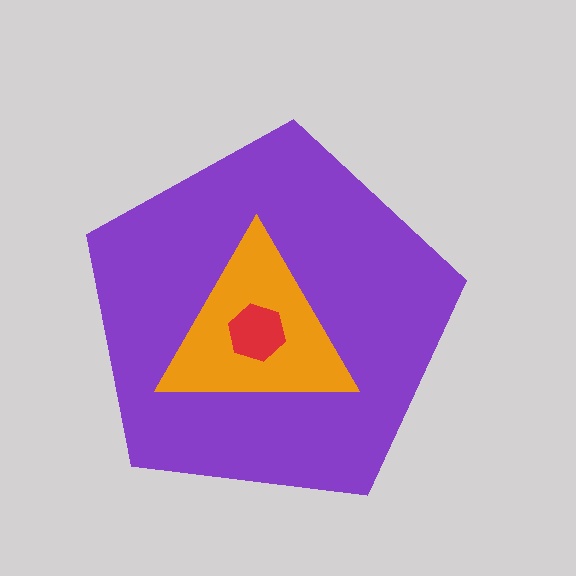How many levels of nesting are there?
3.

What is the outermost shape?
The purple pentagon.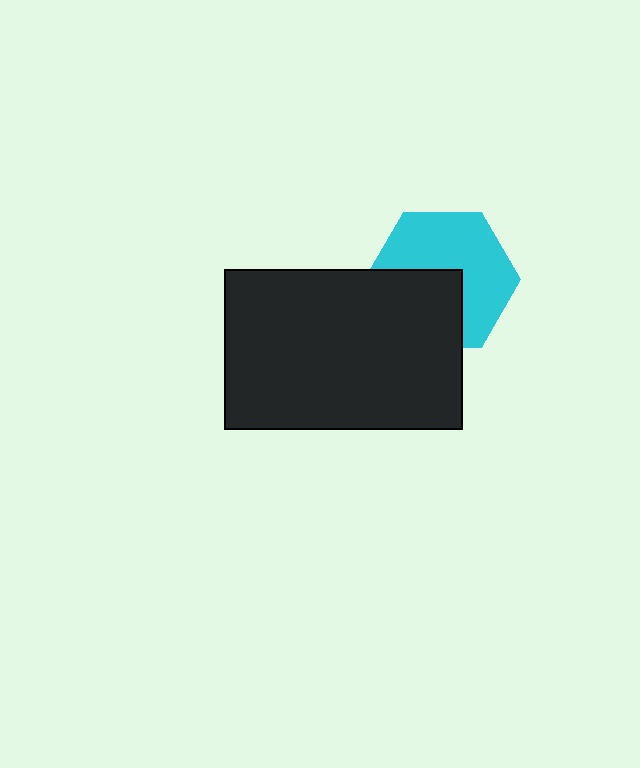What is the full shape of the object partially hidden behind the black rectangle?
The partially hidden object is a cyan hexagon.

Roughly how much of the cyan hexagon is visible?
About half of it is visible (roughly 60%).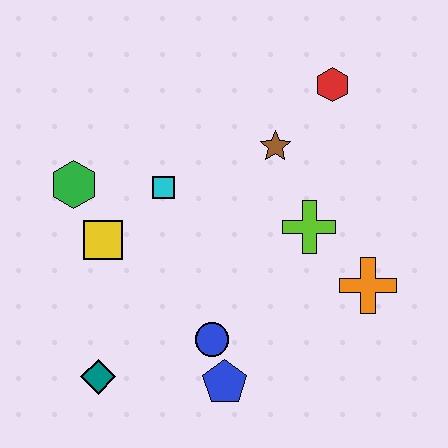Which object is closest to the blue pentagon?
The blue circle is closest to the blue pentagon.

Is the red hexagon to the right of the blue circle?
Yes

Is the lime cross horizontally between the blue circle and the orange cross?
Yes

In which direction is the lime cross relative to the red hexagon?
The lime cross is below the red hexagon.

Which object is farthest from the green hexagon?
The orange cross is farthest from the green hexagon.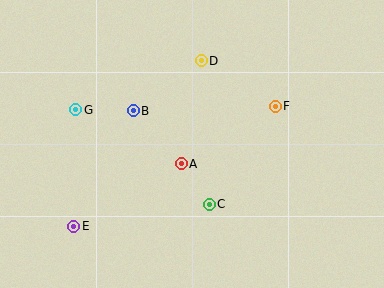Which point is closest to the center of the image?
Point A at (181, 164) is closest to the center.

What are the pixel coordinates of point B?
Point B is at (133, 111).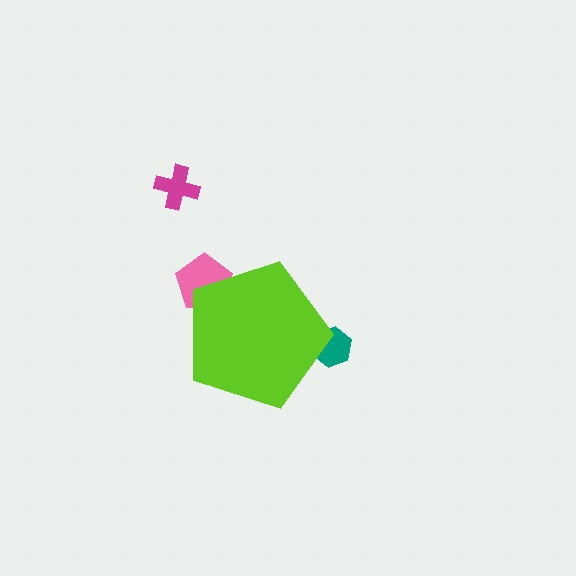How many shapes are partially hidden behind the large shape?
2 shapes are partially hidden.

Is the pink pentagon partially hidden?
Yes, the pink pentagon is partially hidden behind the lime pentagon.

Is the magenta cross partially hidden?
No, the magenta cross is fully visible.